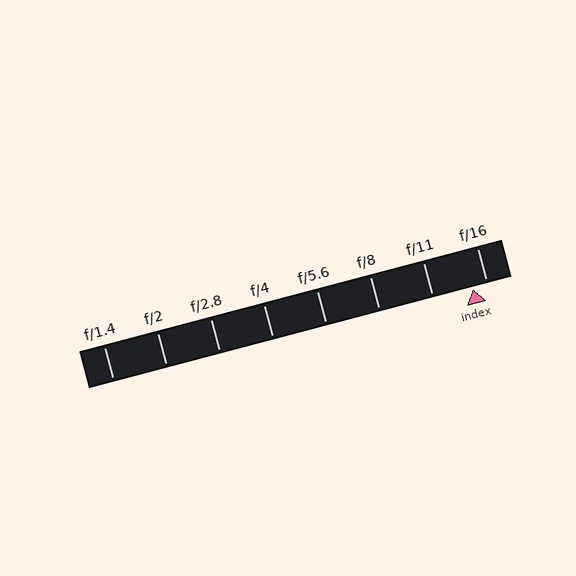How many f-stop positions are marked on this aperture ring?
There are 8 f-stop positions marked.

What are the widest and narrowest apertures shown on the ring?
The widest aperture shown is f/1.4 and the narrowest is f/16.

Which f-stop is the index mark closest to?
The index mark is closest to f/16.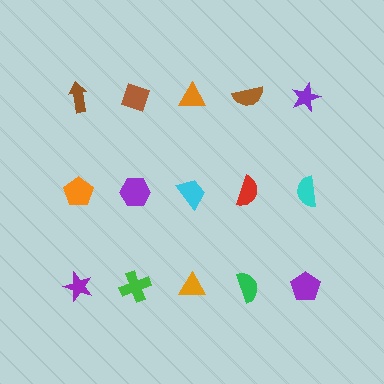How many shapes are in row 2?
5 shapes.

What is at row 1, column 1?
A brown arrow.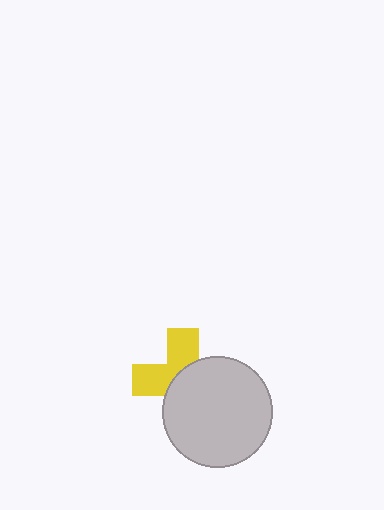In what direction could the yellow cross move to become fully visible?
The yellow cross could move toward the upper-left. That would shift it out from behind the light gray circle entirely.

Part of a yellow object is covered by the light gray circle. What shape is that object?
It is a cross.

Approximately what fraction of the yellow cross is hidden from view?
Roughly 56% of the yellow cross is hidden behind the light gray circle.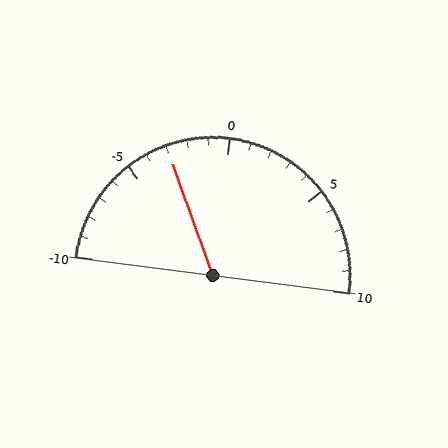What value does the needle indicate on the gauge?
The needle indicates approximately -3.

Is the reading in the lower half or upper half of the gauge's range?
The reading is in the lower half of the range (-10 to 10).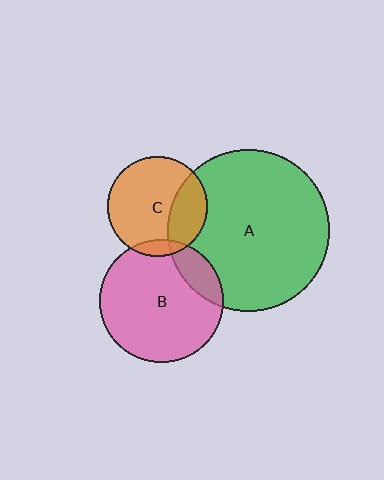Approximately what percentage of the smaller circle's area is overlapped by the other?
Approximately 15%.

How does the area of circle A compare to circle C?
Approximately 2.6 times.